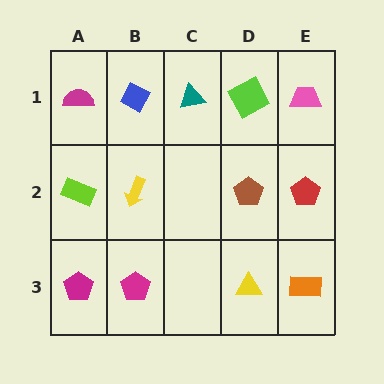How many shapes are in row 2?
4 shapes.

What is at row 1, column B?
A blue diamond.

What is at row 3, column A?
A magenta pentagon.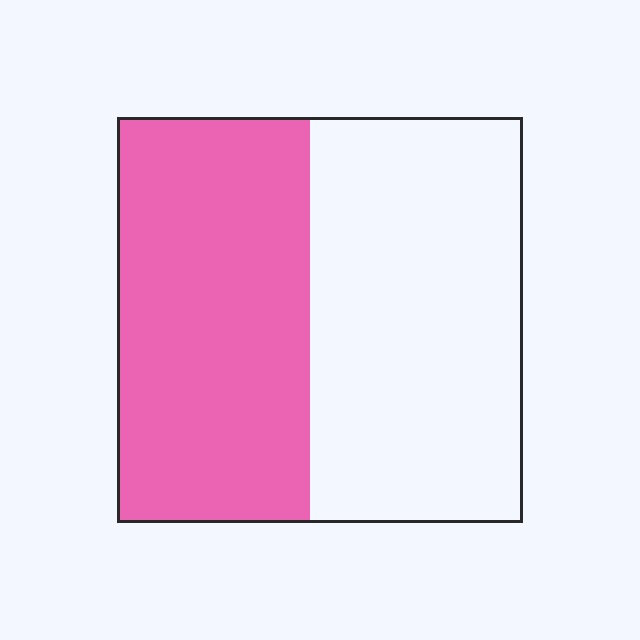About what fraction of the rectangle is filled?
About one half (1/2).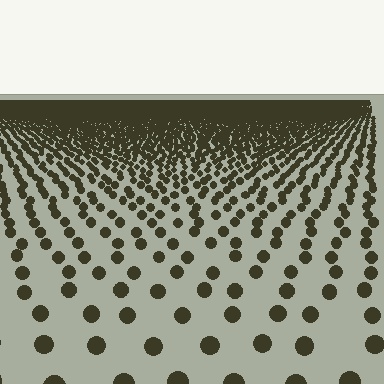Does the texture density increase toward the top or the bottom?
Density increases toward the top.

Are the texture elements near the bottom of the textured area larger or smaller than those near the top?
Larger. Near the bottom, elements are closer to the viewer and appear at a bigger on-screen size.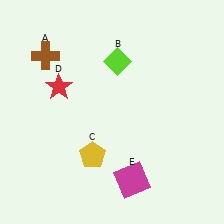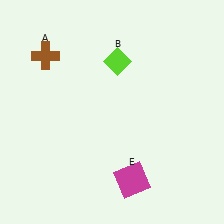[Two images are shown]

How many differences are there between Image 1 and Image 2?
There are 2 differences between the two images.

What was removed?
The red star (D), the yellow pentagon (C) were removed in Image 2.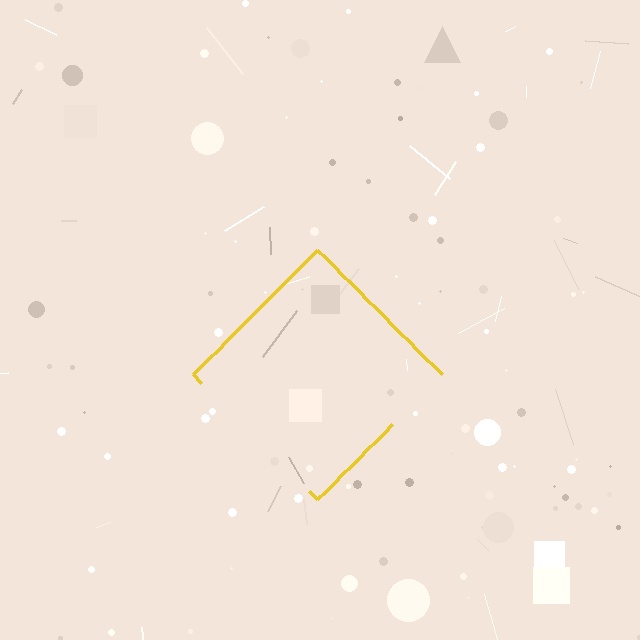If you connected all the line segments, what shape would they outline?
They would outline a diamond.